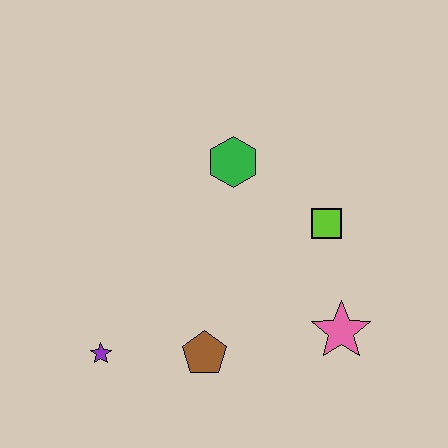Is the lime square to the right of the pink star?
No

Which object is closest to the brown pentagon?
The purple star is closest to the brown pentagon.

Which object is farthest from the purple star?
The lime square is farthest from the purple star.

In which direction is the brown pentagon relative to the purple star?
The brown pentagon is to the right of the purple star.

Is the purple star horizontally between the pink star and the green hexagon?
No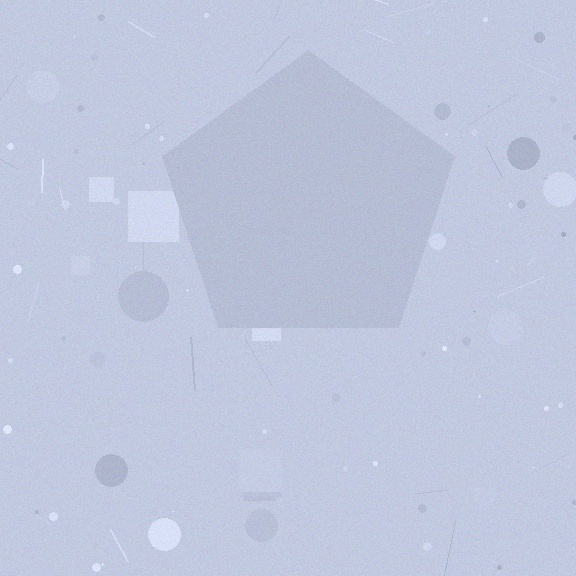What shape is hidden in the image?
A pentagon is hidden in the image.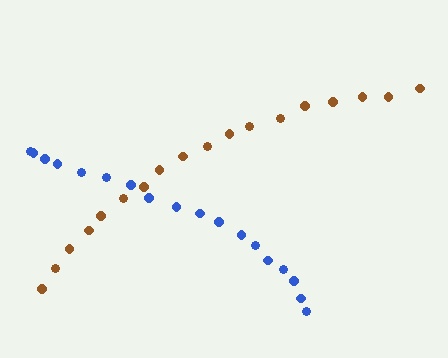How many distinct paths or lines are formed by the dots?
There are 2 distinct paths.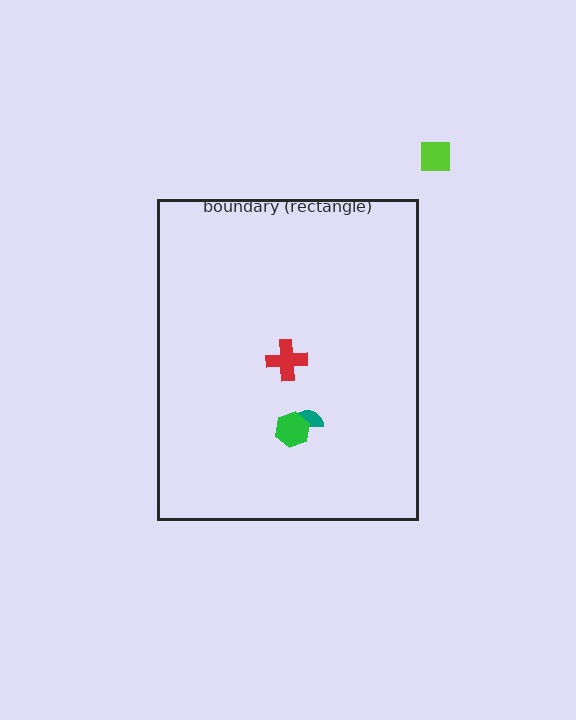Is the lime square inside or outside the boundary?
Outside.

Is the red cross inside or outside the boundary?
Inside.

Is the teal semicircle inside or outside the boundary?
Inside.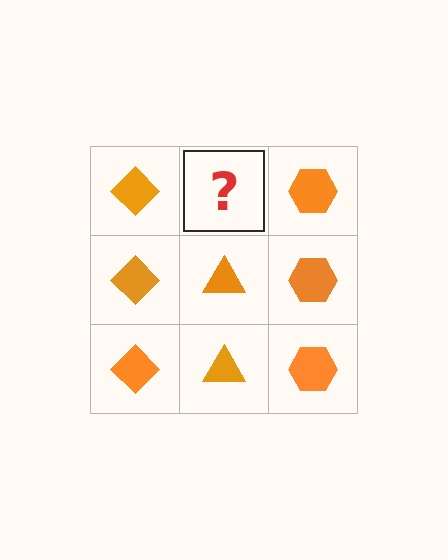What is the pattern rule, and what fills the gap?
The rule is that each column has a consistent shape. The gap should be filled with an orange triangle.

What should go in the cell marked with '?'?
The missing cell should contain an orange triangle.